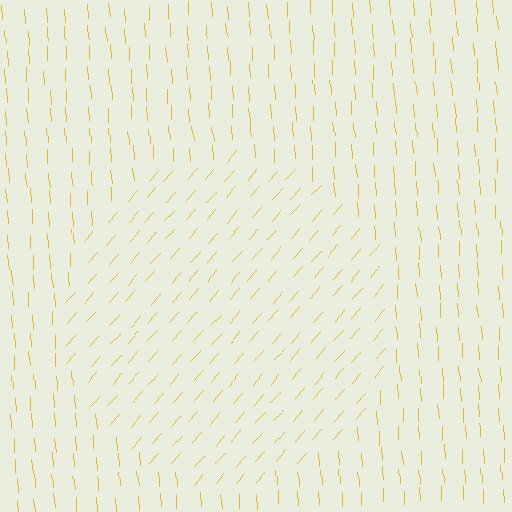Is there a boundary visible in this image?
Yes, there is a texture boundary formed by a change in line orientation.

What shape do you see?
I see a circle.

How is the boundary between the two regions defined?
The boundary is defined purely by a change in line orientation (approximately 45 degrees difference). All lines are the same color and thickness.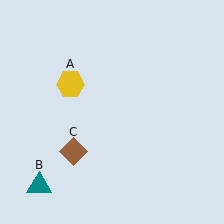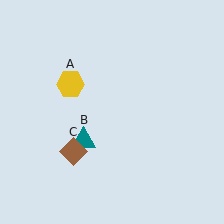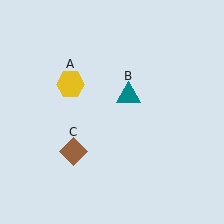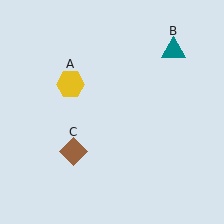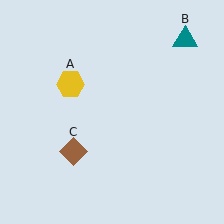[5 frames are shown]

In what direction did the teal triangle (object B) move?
The teal triangle (object B) moved up and to the right.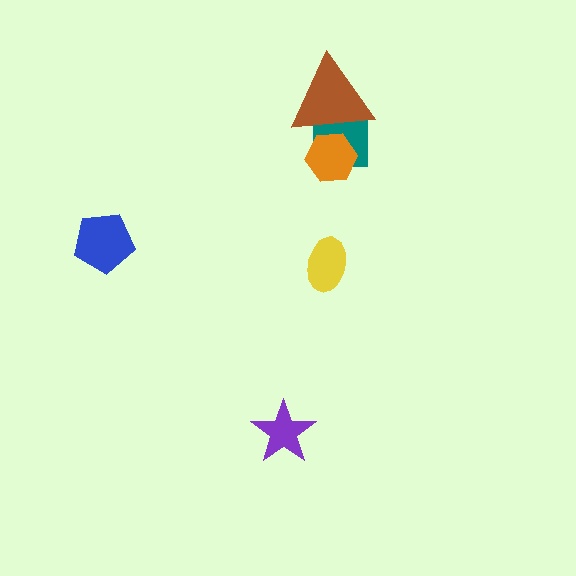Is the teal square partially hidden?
Yes, it is partially covered by another shape.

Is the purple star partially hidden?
No, no other shape covers it.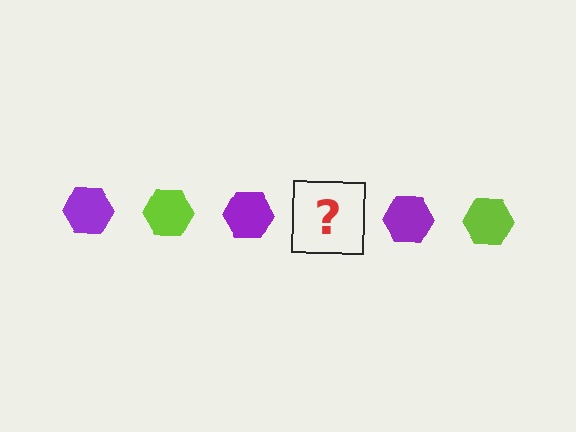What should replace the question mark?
The question mark should be replaced with a lime hexagon.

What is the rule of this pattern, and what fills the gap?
The rule is that the pattern cycles through purple, lime hexagons. The gap should be filled with a lime hexagon.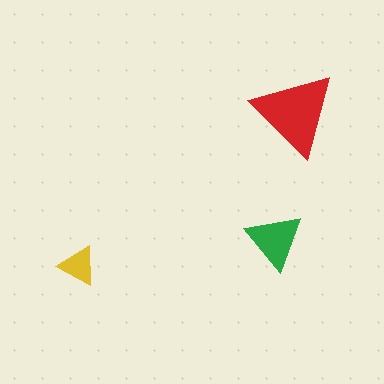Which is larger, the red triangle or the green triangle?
The red one.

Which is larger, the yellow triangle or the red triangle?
The red one.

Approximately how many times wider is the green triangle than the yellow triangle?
About 1.5 times wider.